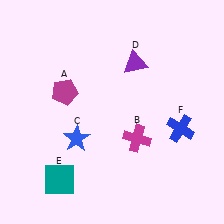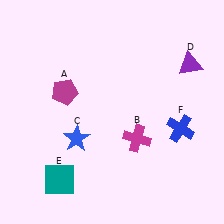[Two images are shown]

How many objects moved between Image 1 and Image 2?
1 object moved between the two images.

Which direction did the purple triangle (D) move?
The purple triangle (D) moved right.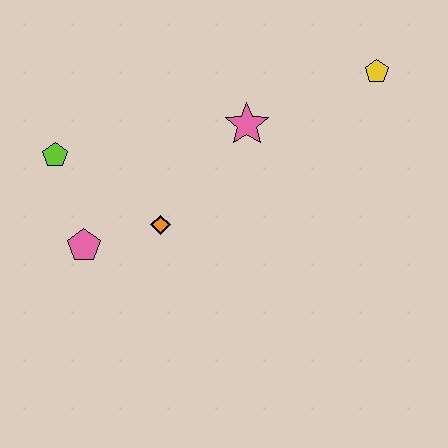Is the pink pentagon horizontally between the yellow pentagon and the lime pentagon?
Yes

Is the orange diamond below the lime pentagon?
Yes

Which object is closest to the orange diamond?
The pink pentagon is closest to the orange diamond.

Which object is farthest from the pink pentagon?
The yellow pentagon is farthest from the pink pentagon.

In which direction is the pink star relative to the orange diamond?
The pink star is above the orange diamond.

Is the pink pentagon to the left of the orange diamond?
Yes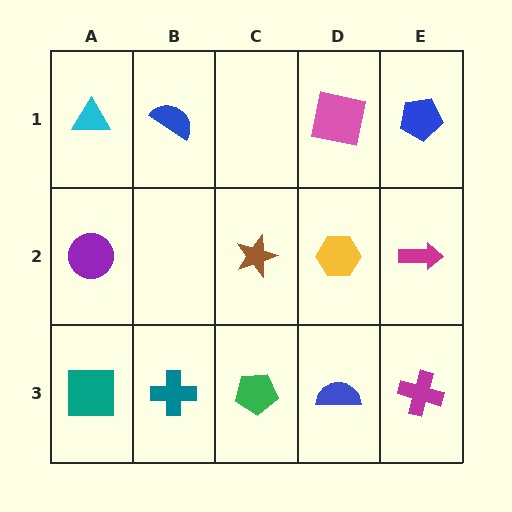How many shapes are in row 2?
4 shapes.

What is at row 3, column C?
A green pentagon.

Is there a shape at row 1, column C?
No, that cell is empty.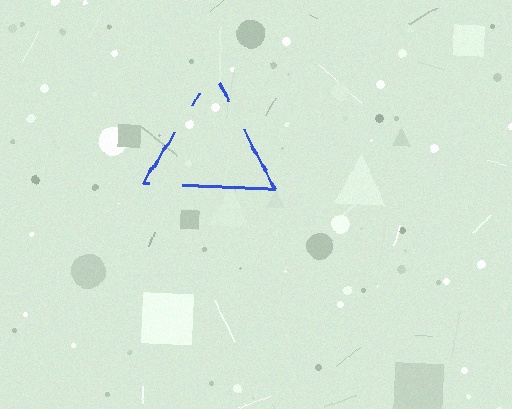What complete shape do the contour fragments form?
The contour fragments form a triangle.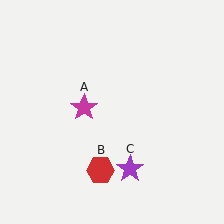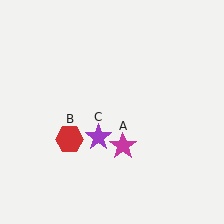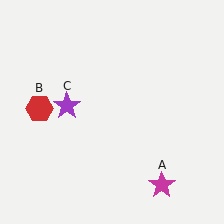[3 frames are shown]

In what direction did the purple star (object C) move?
The purple star (object C) moved up and to the left.